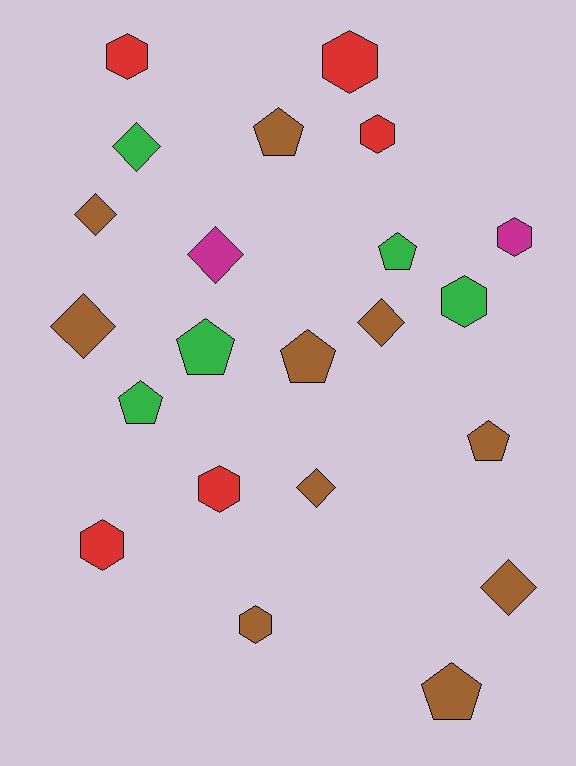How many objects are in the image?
There are 22 objects.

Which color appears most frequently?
Brown, with 10 objects.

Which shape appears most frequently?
Hexagon, with 8 objects.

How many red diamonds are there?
There are no red diamonds.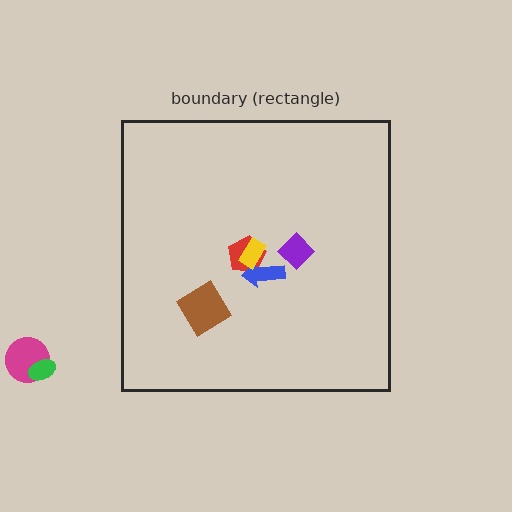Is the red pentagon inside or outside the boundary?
Inside.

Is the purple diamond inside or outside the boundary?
Inside.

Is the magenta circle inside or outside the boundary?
Outside.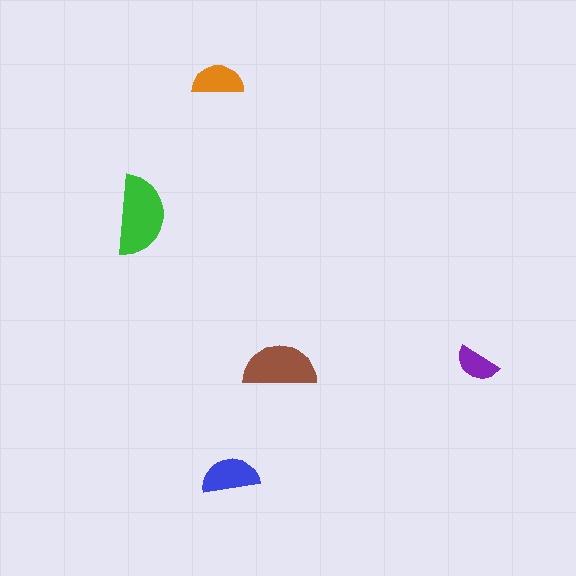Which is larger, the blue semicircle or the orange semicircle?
The blue one.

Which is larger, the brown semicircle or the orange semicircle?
The brown one.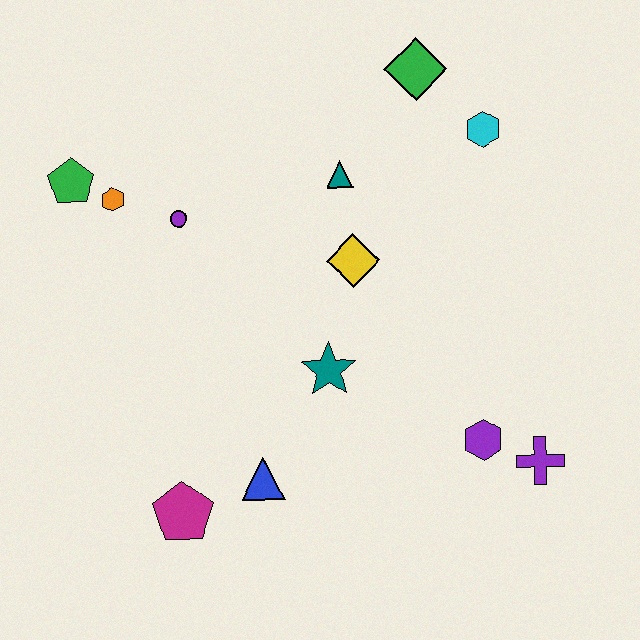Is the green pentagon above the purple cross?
Yes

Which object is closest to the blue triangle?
The magenta pentagon is closest to the blue triangle.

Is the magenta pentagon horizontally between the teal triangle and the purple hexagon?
No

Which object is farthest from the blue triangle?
The green diamond is farthest from the blue triangle.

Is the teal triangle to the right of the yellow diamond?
No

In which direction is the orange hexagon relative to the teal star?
The orange hexagon is to the left of the teal star.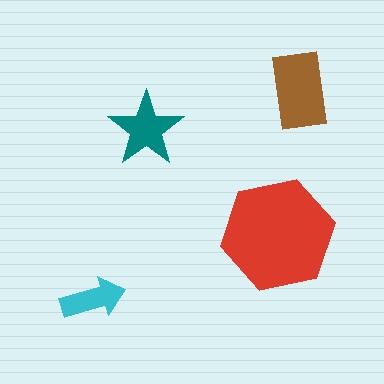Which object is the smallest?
The cyan arrow.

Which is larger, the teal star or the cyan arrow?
The teal star.